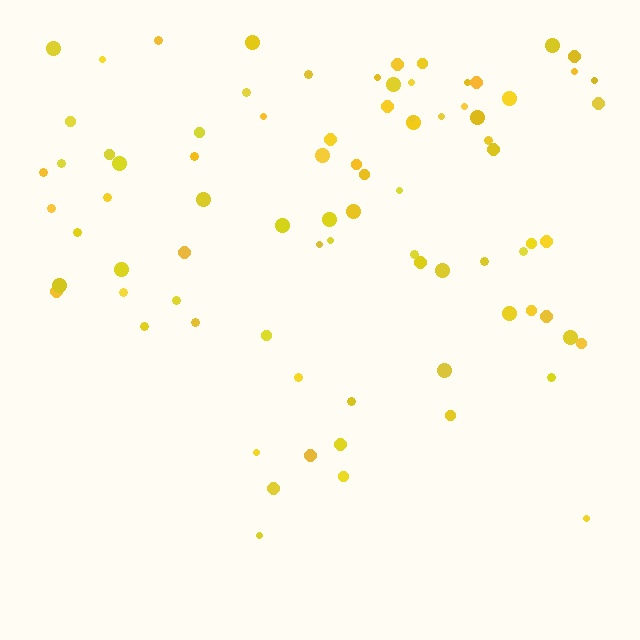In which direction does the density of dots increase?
From bottom to top, with the top side densest.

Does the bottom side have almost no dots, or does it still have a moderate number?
Still a moderate number, just noticeably fewer than the top.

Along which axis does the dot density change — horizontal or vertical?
Vertical.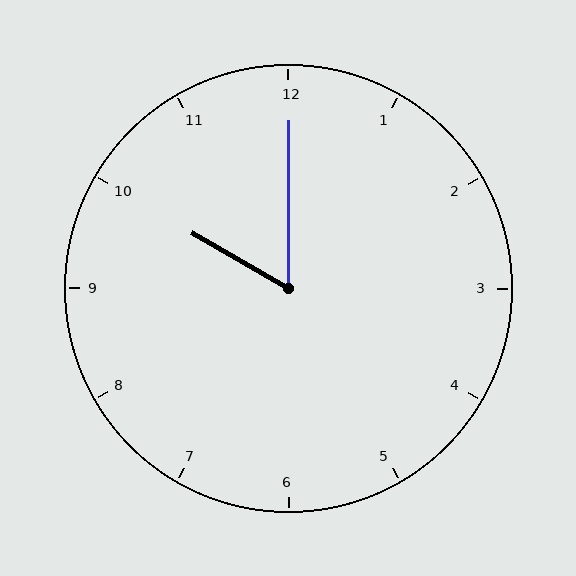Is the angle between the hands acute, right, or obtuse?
It is acute.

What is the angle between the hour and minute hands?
Approximately 60 degrees.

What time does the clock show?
10:00.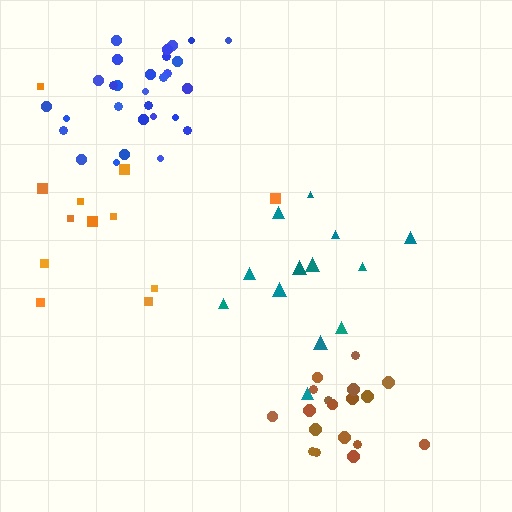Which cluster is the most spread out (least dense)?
Teal.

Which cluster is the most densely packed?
Blue.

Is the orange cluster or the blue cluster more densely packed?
Blue.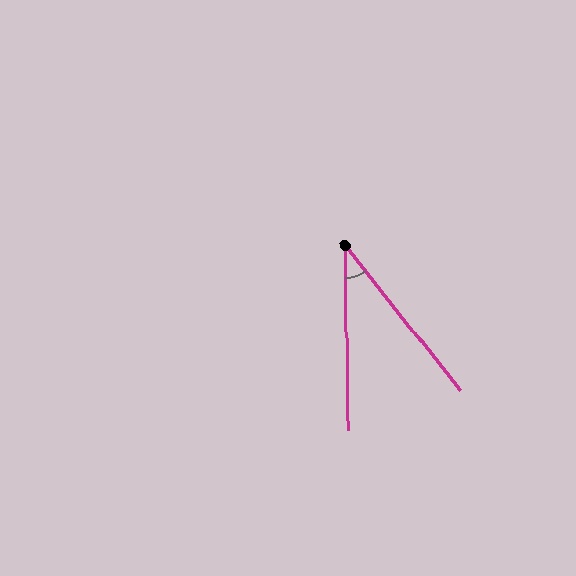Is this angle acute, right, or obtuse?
It is acute.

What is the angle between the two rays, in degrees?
Approximately 38 degrees.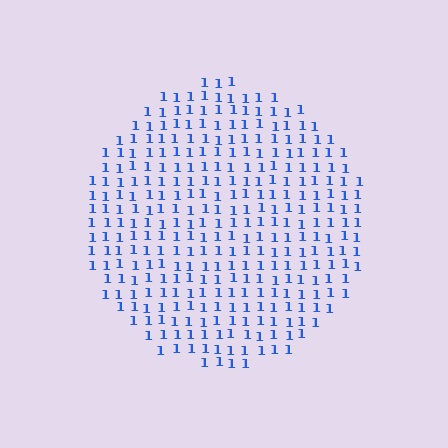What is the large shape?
The large shape is a circle.